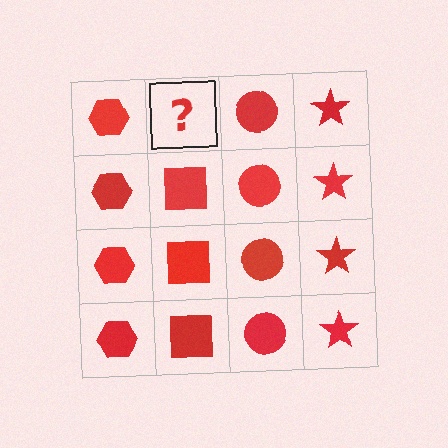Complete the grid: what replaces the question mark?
The question mark should be replaced with a red square.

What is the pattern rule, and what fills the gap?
The rule is that each column has a consistent shape. The gap should be filled with a red square.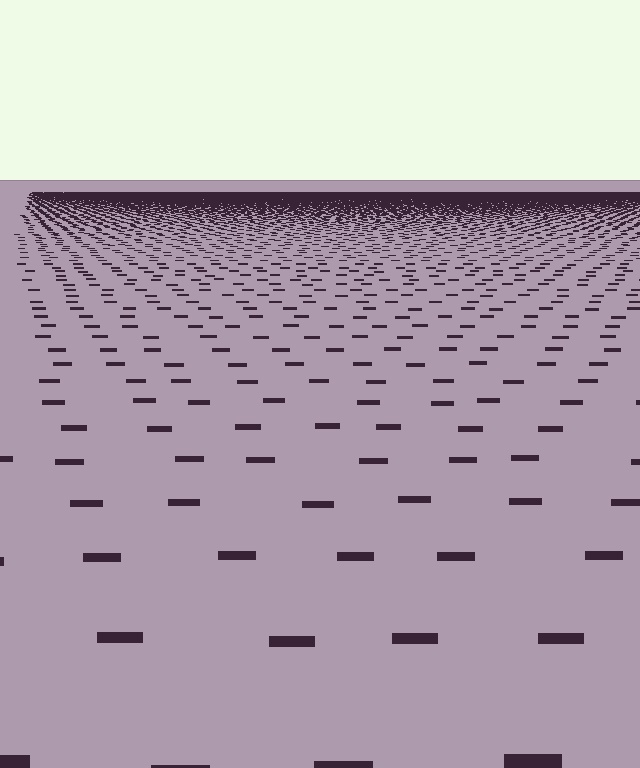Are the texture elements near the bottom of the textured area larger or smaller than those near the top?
Larger. Near the bottom, elements are closer to the viewer and appear at a bigger on-screen size.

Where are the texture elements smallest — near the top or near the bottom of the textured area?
Near the top.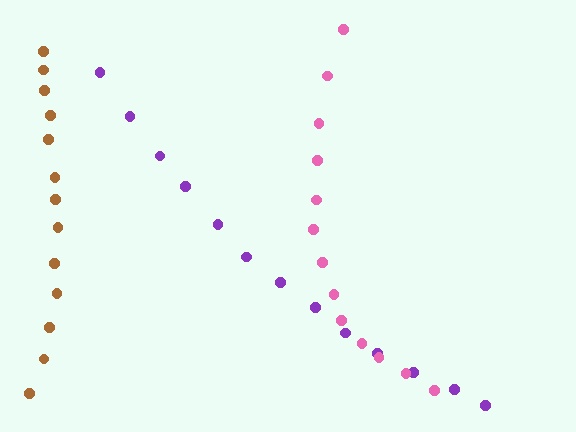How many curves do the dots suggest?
There are 3 distinct paths.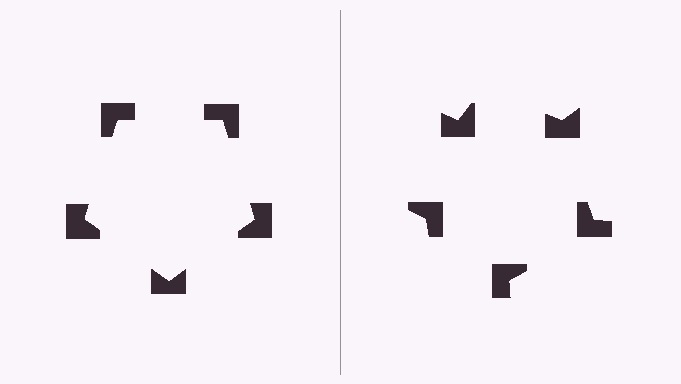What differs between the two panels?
The notched squares are positioned identically on both sides; only the wedge orientations differ. On the left they align to a pentagon; on the right they are misaligned.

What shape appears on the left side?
An illusory pentagon.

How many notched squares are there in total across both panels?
10 — 5 on each side.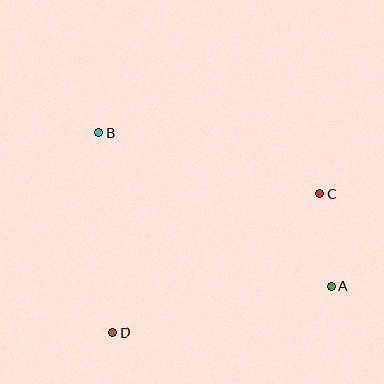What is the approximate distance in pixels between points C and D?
The distance between C and D is approximately 249 pixels.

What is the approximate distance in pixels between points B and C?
The distance between B and C is approximately 230 pixels.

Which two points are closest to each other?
Points A and C are closest to each other.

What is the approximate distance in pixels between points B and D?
The distance between B and D is approximately 201 pixels.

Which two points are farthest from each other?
Points A and B are farthest from each other.